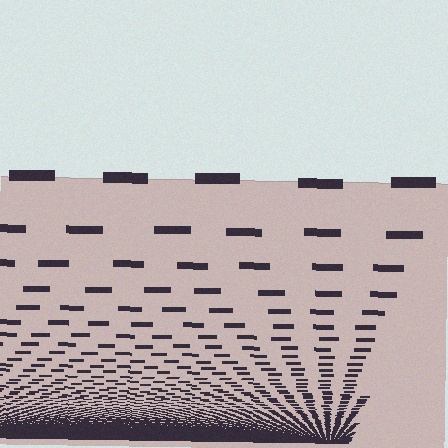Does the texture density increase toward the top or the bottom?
Density increases toward the bottom.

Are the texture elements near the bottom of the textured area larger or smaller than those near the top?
Smaller. The gradient is inverted — elements near the bottom are smaller and denser.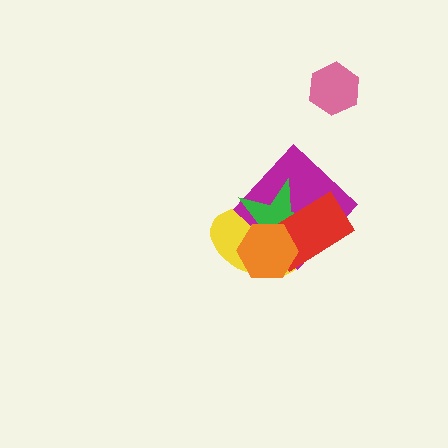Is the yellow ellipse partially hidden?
Yes, it is partially covered by another shape.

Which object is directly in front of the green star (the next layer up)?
The red rectangle is directly in front of the green star.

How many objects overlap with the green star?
4 objects overlap with the green star.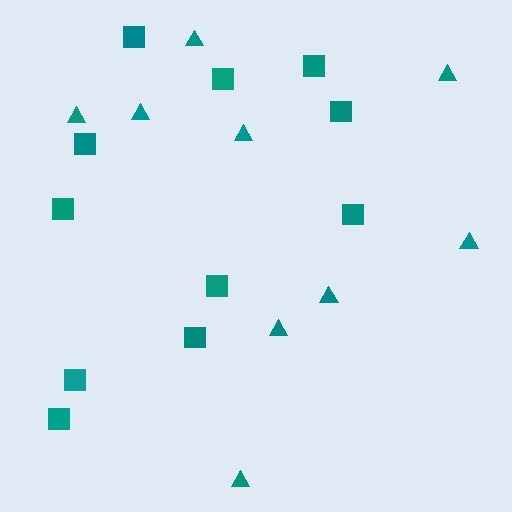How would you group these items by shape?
There are 2 groups: one group of squares (11) and one group of triangles (9).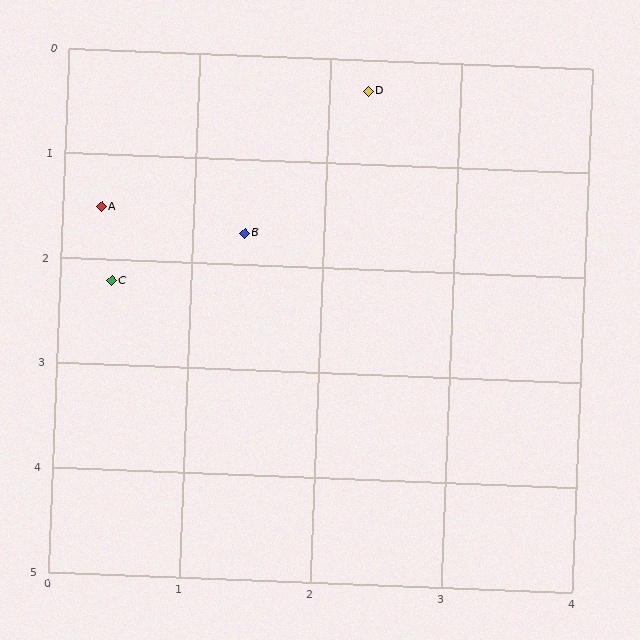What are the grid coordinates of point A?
Point A is at approximately (0.3, 1.5).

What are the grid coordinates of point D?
Point D is at approximately (2.3, 0.3).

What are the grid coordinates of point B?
Point B is at approximately (1.4, 1.7).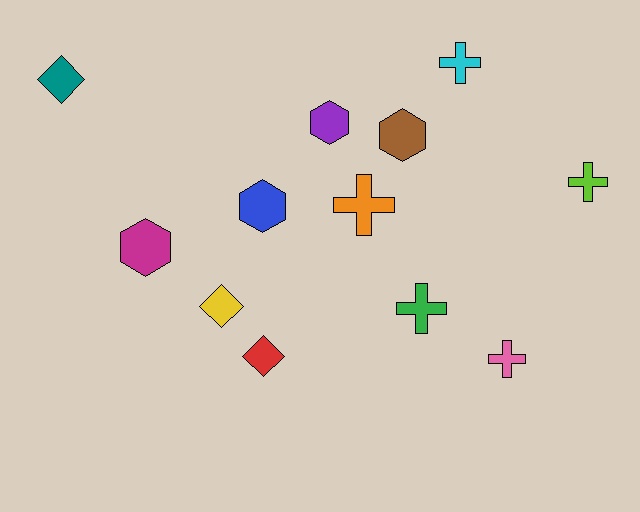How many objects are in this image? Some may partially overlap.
There are 12 objects.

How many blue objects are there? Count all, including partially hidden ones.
There is 1 blue object.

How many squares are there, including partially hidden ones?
There are no squares.